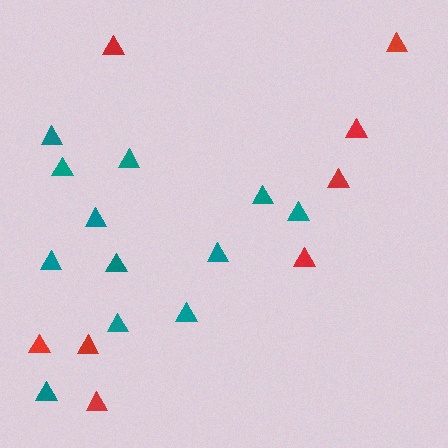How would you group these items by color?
There are 2 groups: one group of red triangles (8) and one group of teal triangles (12).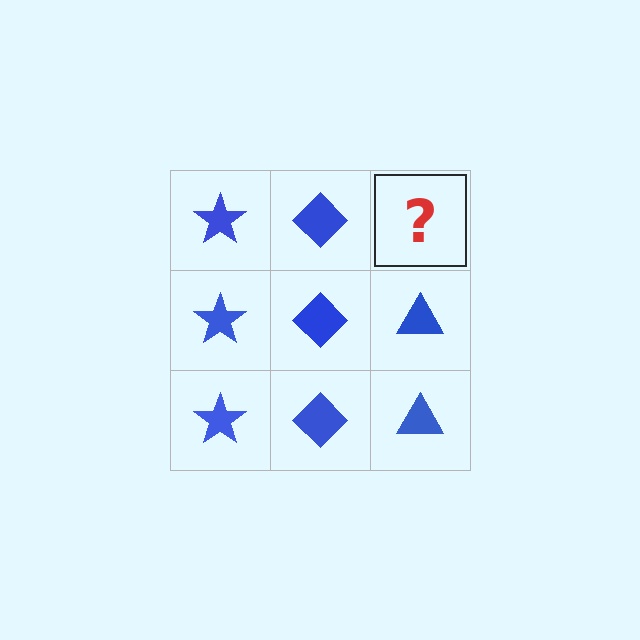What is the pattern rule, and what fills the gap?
The rule is that each column has a consistent shape. The gap should be filled with a blue triangle.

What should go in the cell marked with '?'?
The missing cell should contain a blue triangle.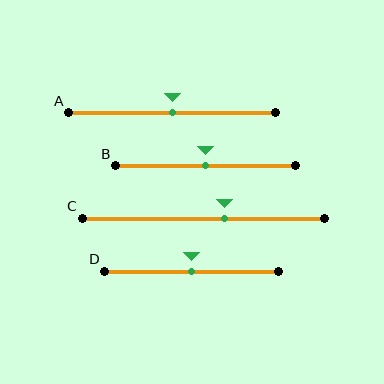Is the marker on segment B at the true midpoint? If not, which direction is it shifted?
Yes, the marker on segment B is at the true midpoint.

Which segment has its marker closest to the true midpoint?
Segment A has its marker closest to the true midpoint.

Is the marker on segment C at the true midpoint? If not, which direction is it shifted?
No, the marker on segment C is shifted to the right by about 9% of the segment length.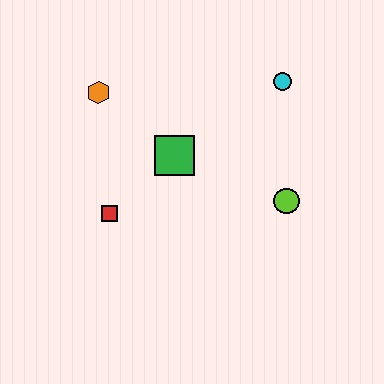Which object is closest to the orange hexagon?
The green square is closest to the orange hexagon.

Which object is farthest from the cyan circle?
The red square is farthest from the cyan circle.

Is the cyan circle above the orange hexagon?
Yes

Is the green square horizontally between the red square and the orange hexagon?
No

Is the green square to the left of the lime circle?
Yes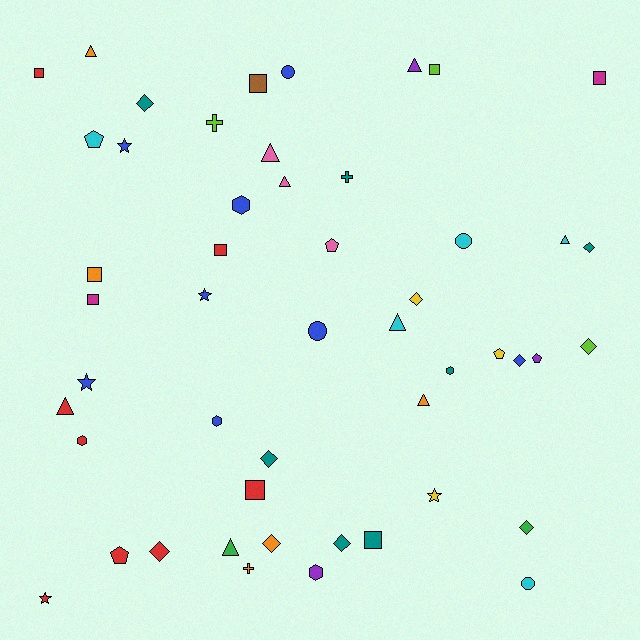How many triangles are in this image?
There are 9 triangles.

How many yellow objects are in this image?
There are 3 yellow objects.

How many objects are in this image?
There are 50 objects.